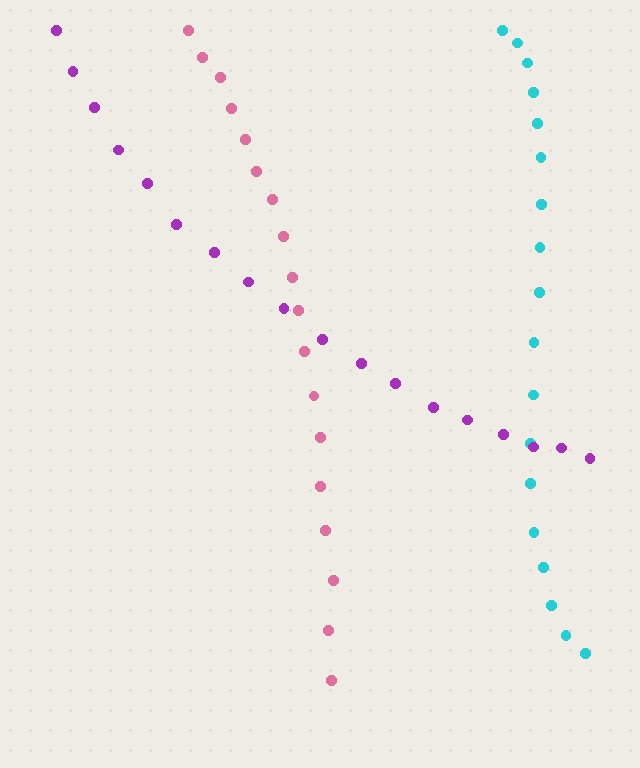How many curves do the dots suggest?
There are 3 distinct paths.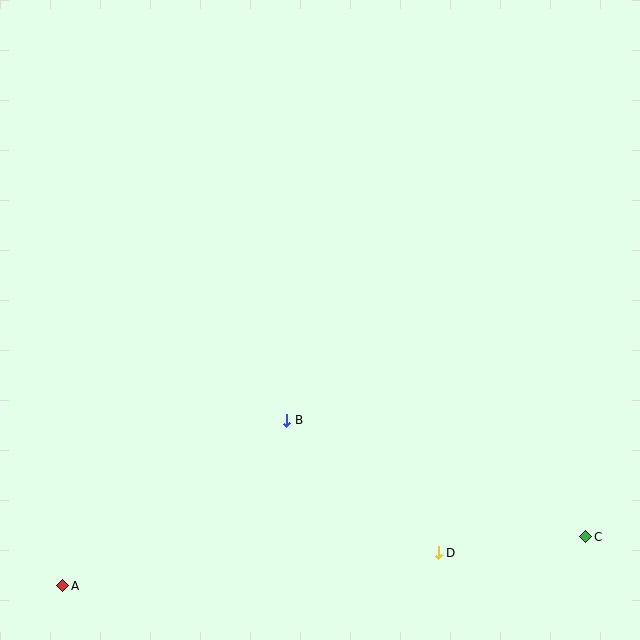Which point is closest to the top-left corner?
Point B is closest to the top-left corner.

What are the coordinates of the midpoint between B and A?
The midpoint between B and A is at (175, 503).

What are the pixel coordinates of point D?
Point D is at (438, 553).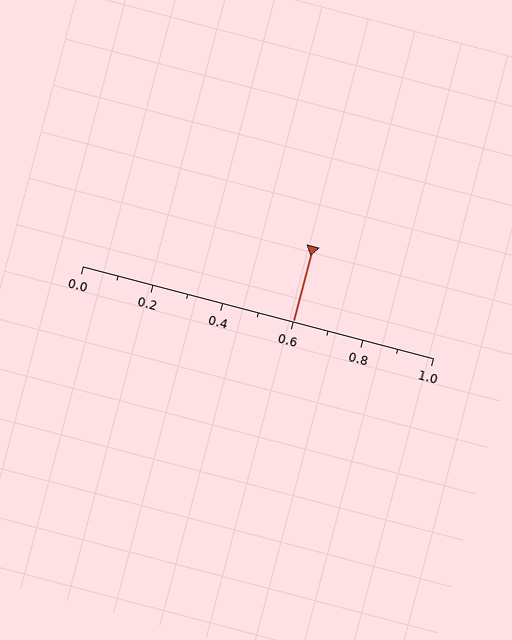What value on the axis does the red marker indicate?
The marker indicates approximately 0.6.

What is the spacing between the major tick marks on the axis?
The major ticks are spaced 0.2 apart.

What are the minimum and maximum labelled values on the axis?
The axis runs from 0.0 to 1.0.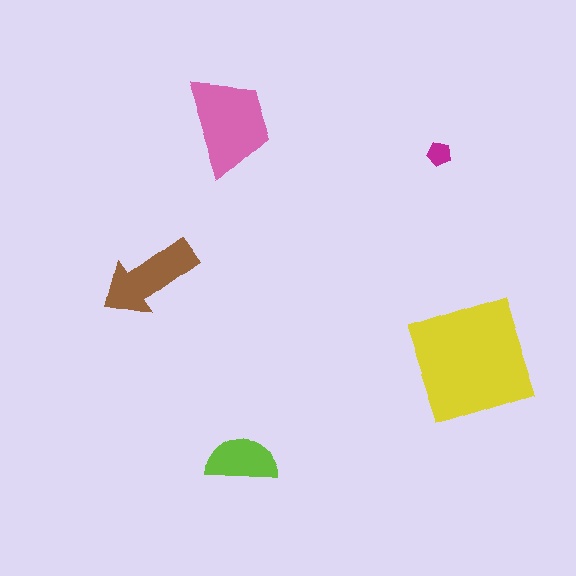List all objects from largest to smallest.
The yellow square, the pink trapezoid, the brown arrow, the lime semicircle, the magenta pentagon.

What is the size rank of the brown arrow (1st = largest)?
3rd.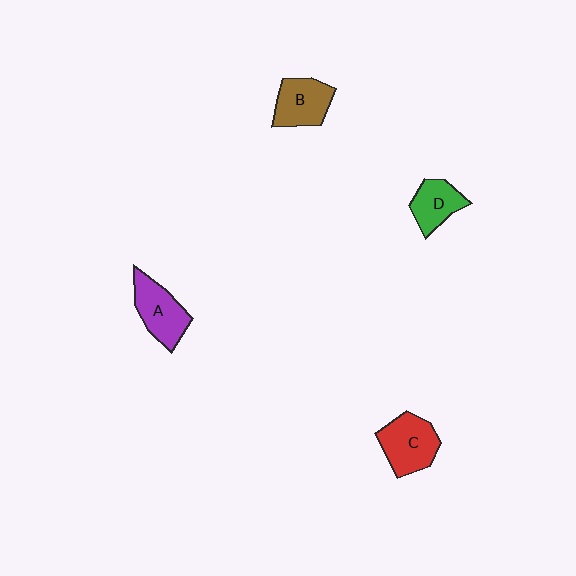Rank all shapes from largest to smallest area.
From largest to smallest: C (red), A (purple), B (brown), D (green).